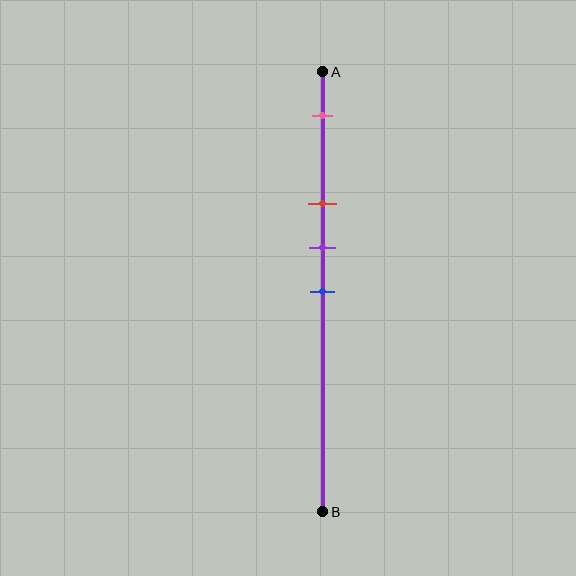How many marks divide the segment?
There are 4 marks dividing the segment.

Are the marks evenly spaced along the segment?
No, the marks are not evenly spaced.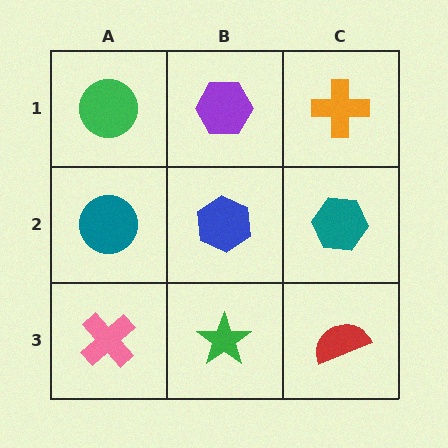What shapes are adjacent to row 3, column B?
A blue hexagon (row 2, column B), a pink cross (row 3, column A), a red semicircle (row 3, column C).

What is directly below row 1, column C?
A teal hexagon.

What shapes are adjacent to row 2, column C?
An orange cross (row 1, column C), a red semicircle (row 3, column C), a blue hexagon (row 2, column B).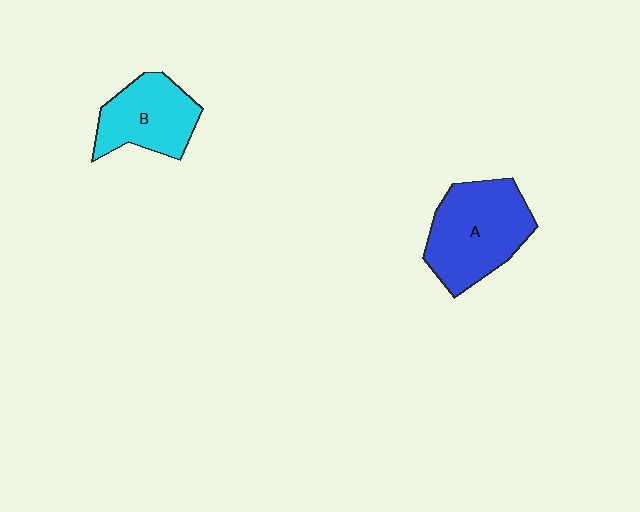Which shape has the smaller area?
Shape B (cyan).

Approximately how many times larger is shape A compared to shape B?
Approximately 1.4 times.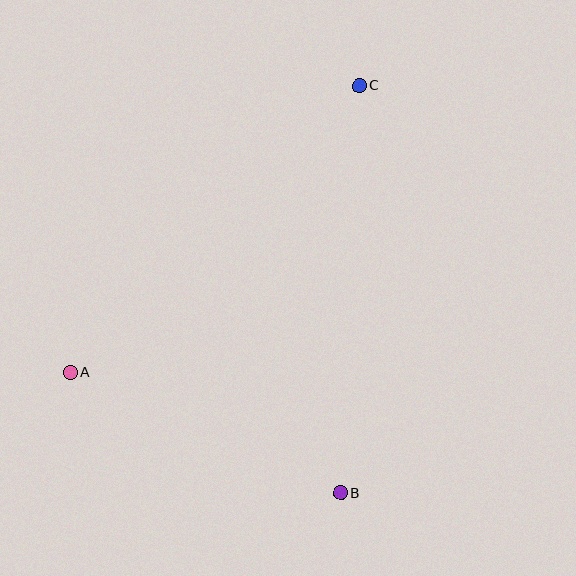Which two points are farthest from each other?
Points B and C are farthest from each other.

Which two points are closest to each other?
Points A and B are closest to each other.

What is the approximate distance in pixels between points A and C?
The distance between A and C is approximately 407 pixels.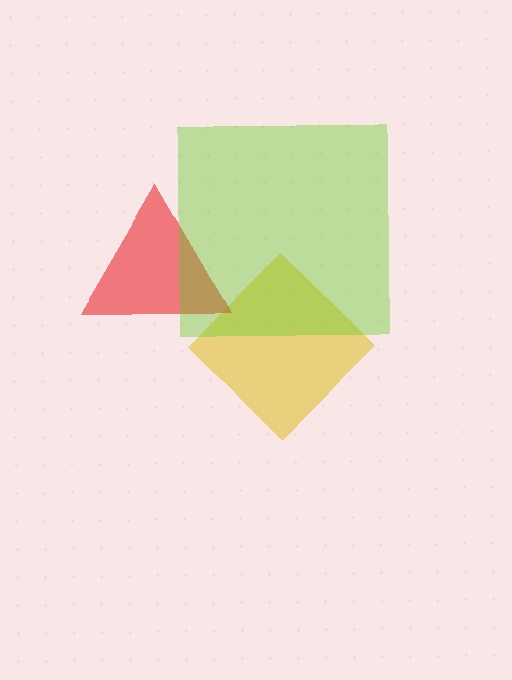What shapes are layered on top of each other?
The layered shapes are: a yellow diamond, a red triangle, a lime square.